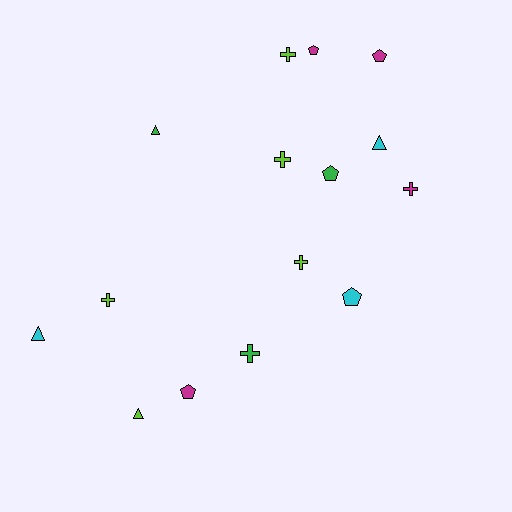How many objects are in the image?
There are 15 objects.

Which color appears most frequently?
Lime, with 5 objects.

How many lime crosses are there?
There are 4 lime crosses.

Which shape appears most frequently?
Cross, with 6 objects.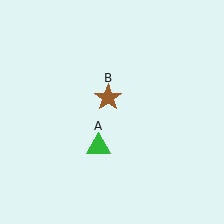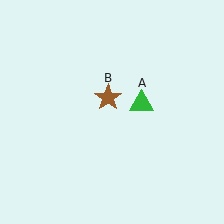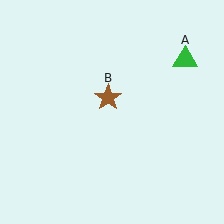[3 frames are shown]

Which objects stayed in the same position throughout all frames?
Brown star (object B) remained stationary.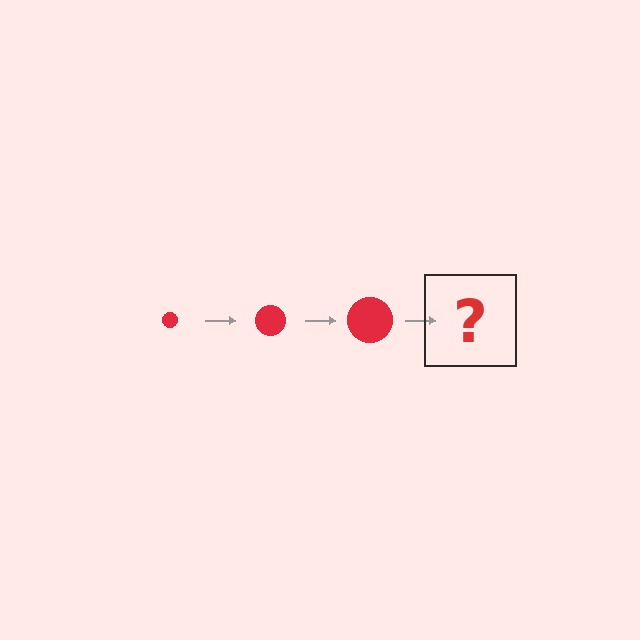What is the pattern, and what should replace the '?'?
The pattern is that the circle gets progressively larger each step. The '?' should be a red circle, larger than the previous one.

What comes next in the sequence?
The next element should be a red circle, larger than the previous one.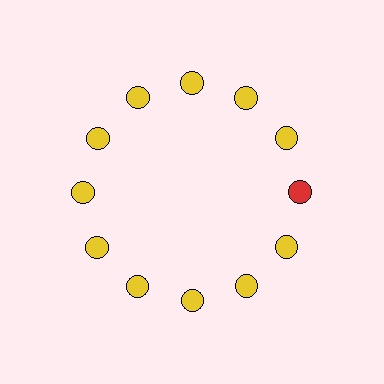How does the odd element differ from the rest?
It has a different color: red instead of yellow.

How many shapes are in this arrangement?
There are 12 shapes arranged in a ring pattern.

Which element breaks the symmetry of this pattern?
The red circle at roughly the 3 o'clock position breaks the symmetry. All other shapes are yellow circles.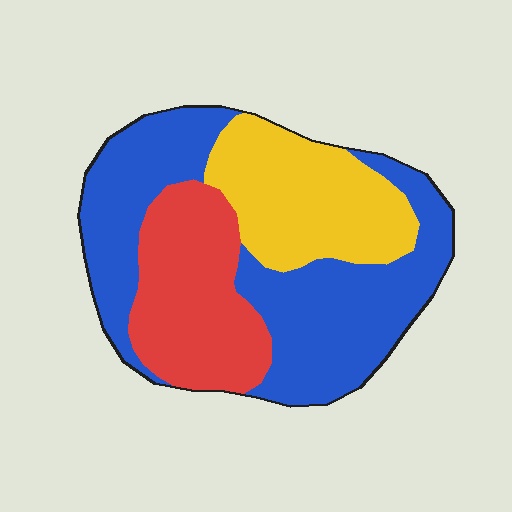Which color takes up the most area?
Blue, at roughly 50%.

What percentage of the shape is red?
Red takes up about one quarter (1/4) of the shape.